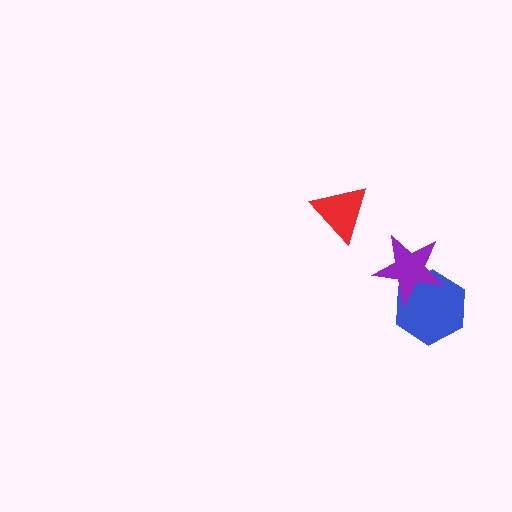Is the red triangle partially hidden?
No, no other shape covers it.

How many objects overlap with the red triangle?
0 objects overlap with the red triangle.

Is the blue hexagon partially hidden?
Yes, it is partially covered by another shape.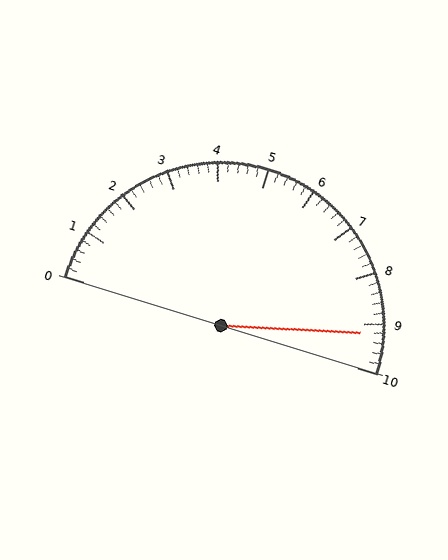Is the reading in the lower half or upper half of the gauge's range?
The reading is in the upper half of the range (0 to 10).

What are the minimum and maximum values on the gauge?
The gauge ranges from 0 to 10.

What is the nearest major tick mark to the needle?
The nearest major tick mark is 9.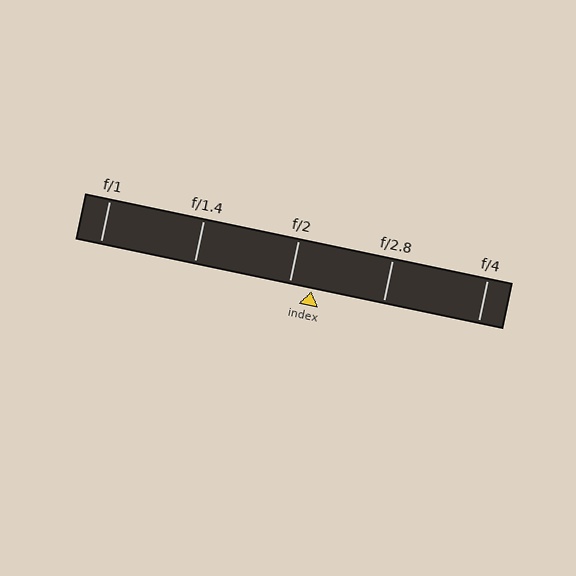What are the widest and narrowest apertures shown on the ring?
The widest aperture shown is f/1 and the narrowest is f/4.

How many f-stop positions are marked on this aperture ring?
There are 5 f-stop positions marked.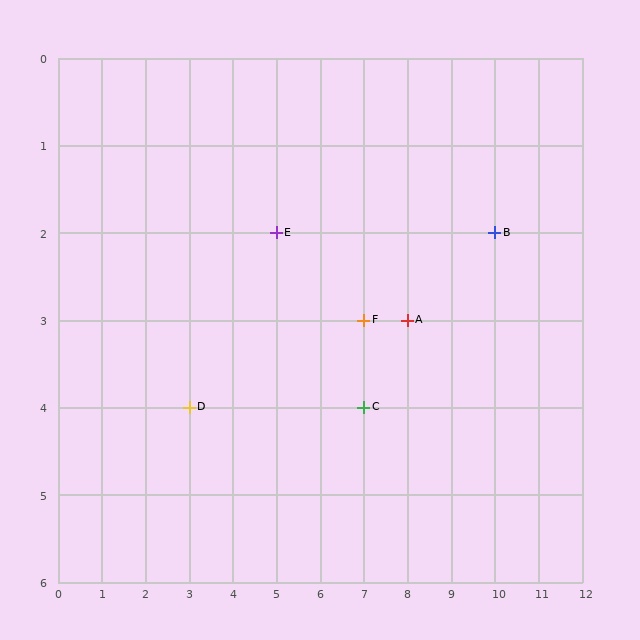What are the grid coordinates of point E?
Point E is at grid coordinates (5, 2).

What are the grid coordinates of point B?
Point B is at grid coordinates (10, 2).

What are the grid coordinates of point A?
Point A is at grid coordinates (8, 3).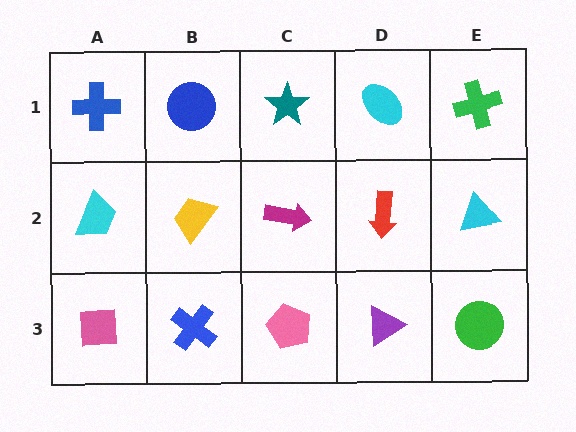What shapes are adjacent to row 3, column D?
A red arrow (row 2, column D), a pink pentagon (row 3, column C), a green circle (row 3, column E).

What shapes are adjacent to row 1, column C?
A magenta arrow (row 2, column C), a blue circle (row 1, column B), a cyan ellipse (row 1, column D).